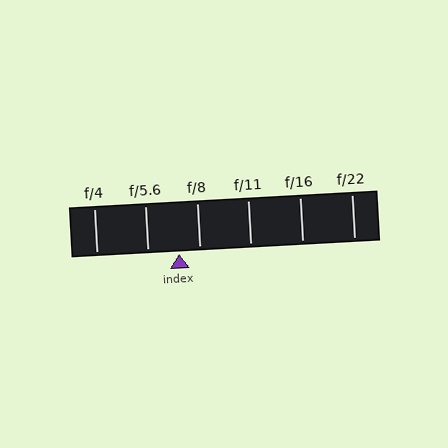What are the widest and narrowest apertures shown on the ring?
The widest aperture shown is f/4 and the narrowest is f/22.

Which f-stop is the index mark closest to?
The index mark is closest to f/8.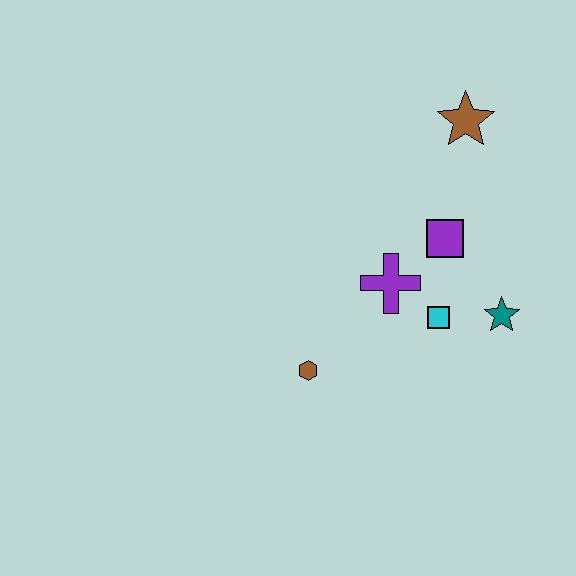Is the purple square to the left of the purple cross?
No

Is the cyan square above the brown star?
No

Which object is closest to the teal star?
The cyan square is closest to the teal star.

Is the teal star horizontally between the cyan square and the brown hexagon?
No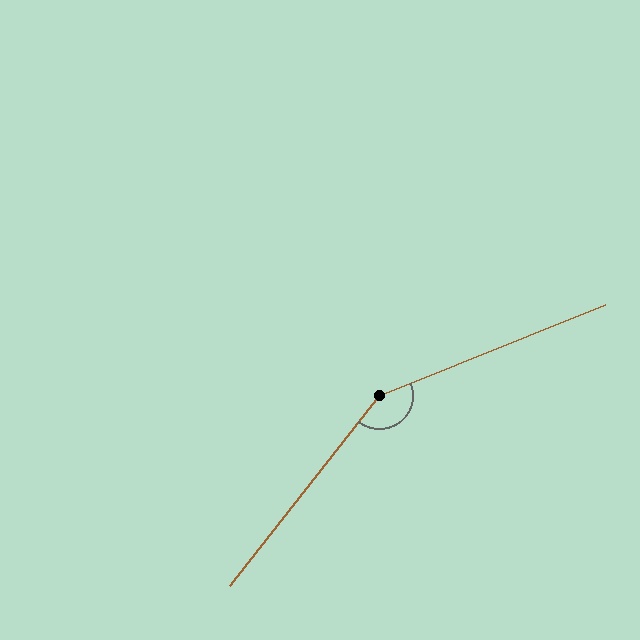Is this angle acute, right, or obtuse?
It is obtuse.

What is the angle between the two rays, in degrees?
Approximately 150 degrees.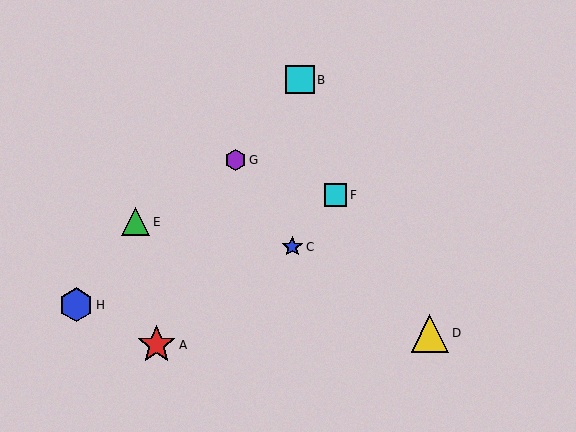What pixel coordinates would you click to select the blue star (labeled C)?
Click at (292, 247) to select the blue star C.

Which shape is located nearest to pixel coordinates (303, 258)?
The blue star (labeled C) at (292, 247) is nearest to that location.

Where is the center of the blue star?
The center of the blue star is at (292, 247).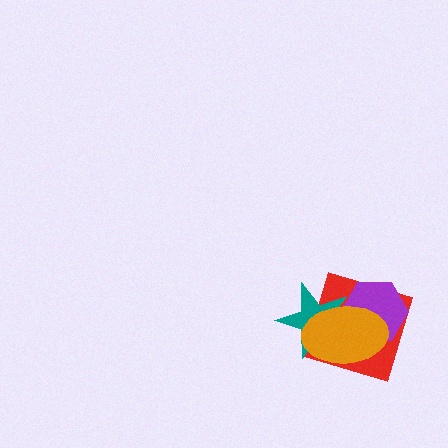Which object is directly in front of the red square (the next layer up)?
The purple hexagon is directly in front of the red square.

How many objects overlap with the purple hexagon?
3 objects overlap with the purple hexagon.